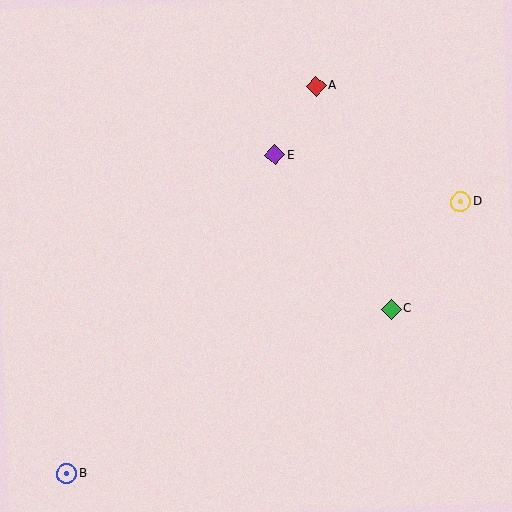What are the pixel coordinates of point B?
Point B is at (67, 473).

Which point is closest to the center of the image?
Point E at (275, 155) is closest to the center.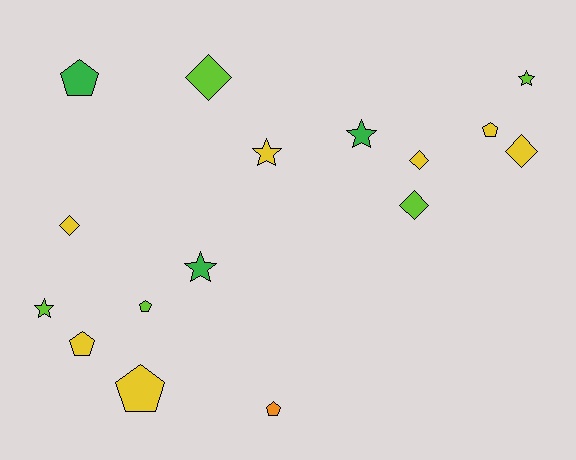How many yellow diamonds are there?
There are 3 yellow diamonds.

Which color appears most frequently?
Yellow, with 7 objects.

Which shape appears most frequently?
Pentagon, with 6 objects.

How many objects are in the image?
There are 16 objects.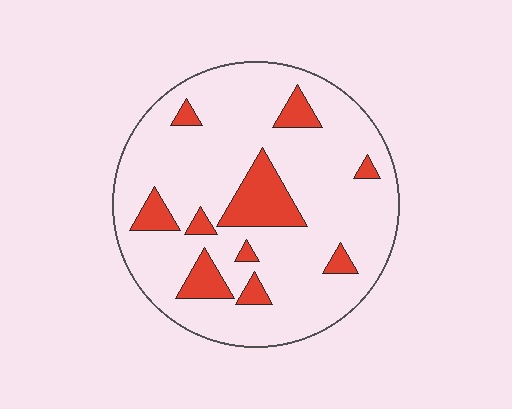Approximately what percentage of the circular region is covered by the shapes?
Approximately 15%.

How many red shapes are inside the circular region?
10.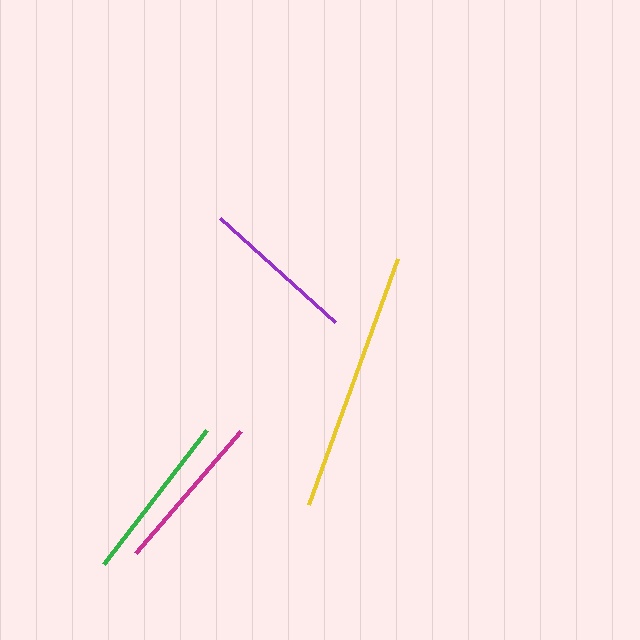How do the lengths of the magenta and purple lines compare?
The magenta and purple lines are approximately the same length.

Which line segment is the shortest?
The purple line is the shortest at approximately 155 pixels.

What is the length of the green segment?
The green segment is approximately 169 pixels long.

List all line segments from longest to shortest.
From longest to shortest: yellow, green, magenta, purple.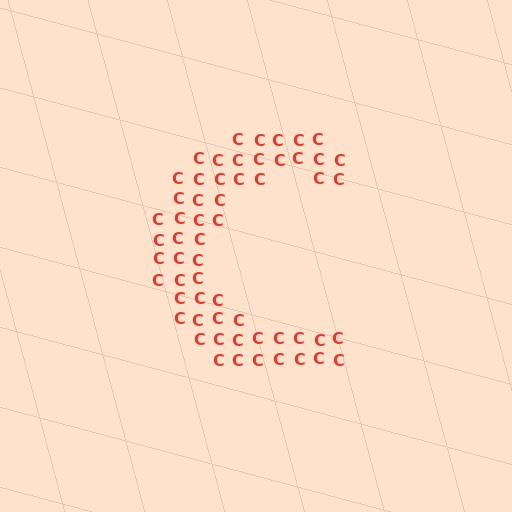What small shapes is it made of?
It is made of small letter C's.